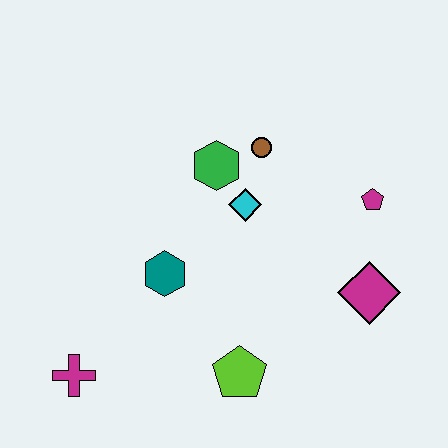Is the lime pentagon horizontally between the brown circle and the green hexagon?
Yes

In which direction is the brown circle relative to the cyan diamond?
The brown circle is above the cyan diamond.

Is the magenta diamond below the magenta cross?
No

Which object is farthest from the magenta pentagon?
The magenta cross is farthest from the magenta pentagon.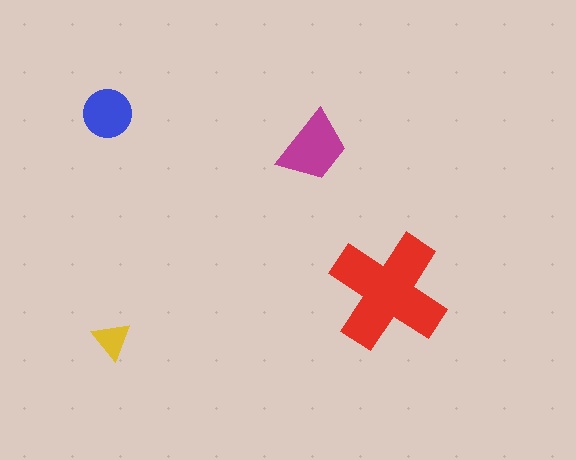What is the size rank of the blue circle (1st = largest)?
3rd.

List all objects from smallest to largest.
The yellow triangle, the blue circle, the magenta trapezoid, the red cross.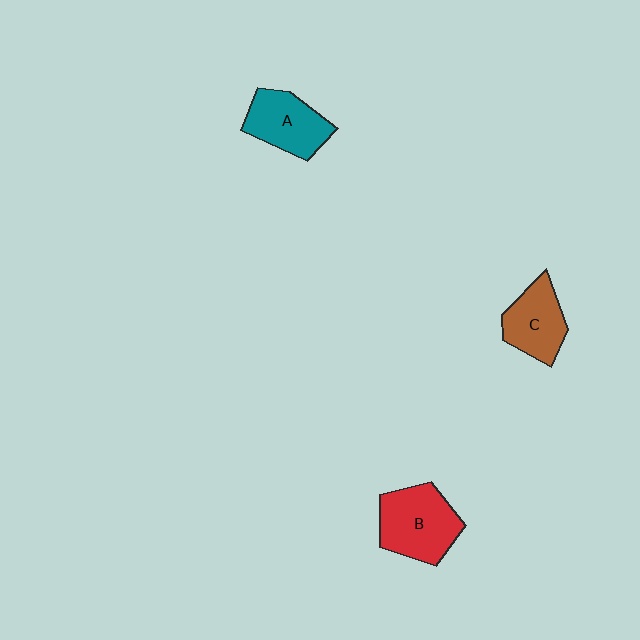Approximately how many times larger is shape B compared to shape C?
Approximately 1.3 times.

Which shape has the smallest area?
Shape C (brown).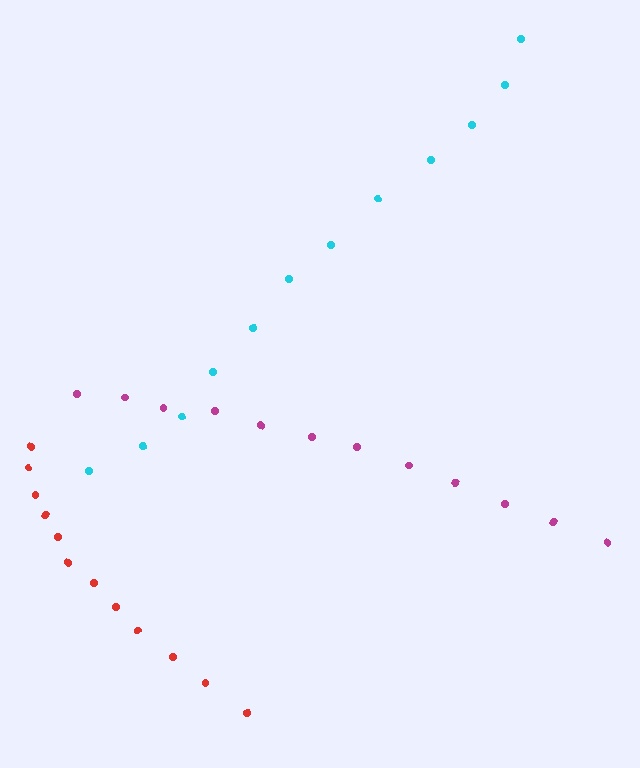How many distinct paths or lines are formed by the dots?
There are 3 distinct paths.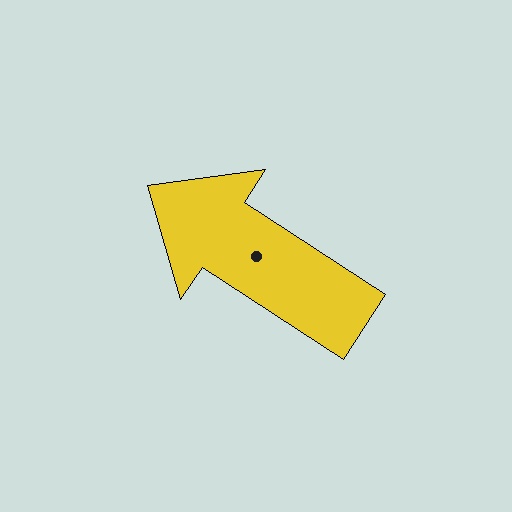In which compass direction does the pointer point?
Northwest.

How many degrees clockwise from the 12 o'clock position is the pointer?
Approximately 303 degrees.